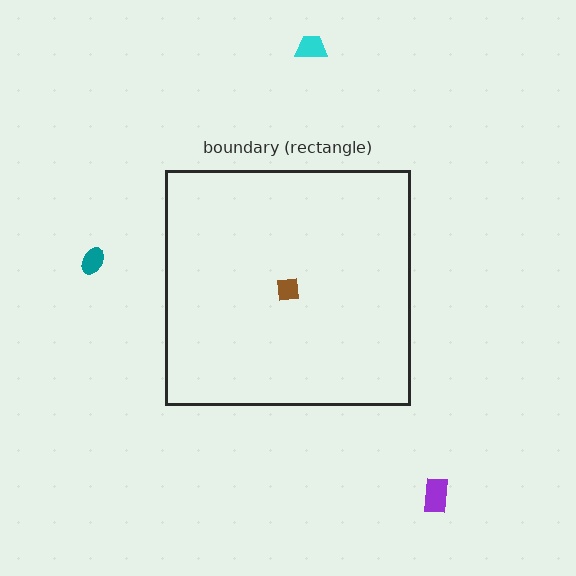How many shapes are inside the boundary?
1 inside, 3 outside.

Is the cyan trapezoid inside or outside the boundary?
Outside.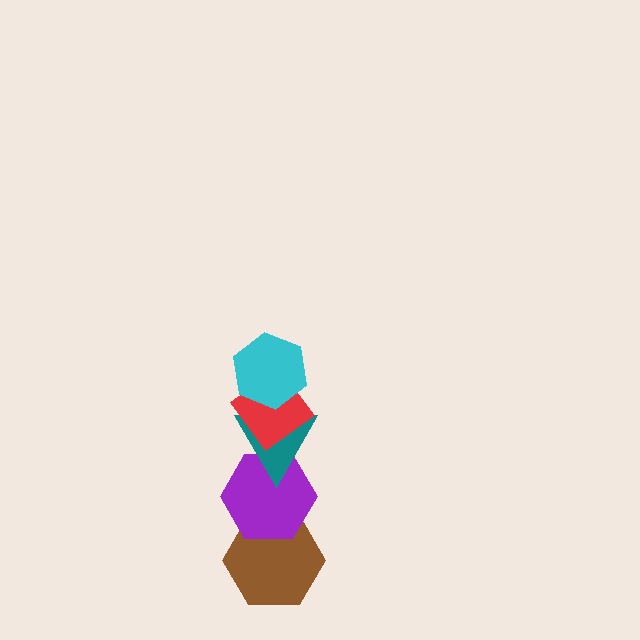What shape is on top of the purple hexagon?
The teal triangle is on top of the purple hexagon.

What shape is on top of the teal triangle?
The red diamond is on top of the teal triangle.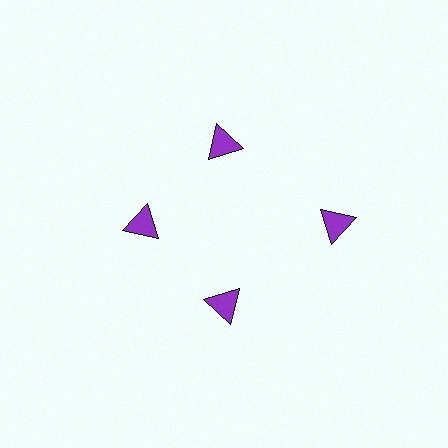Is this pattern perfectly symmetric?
No. The 4 purple triangles are arranged in a ring, but one element near the 3 o'clock position is pushed outward from the center, breaking the 4-fold rotational symmetry.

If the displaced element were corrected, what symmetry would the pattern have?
It would have 4-fold rotational symmetry — the pattern would map onto itself every 90 degrees.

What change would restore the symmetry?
The symmetry would be restored by moving it inward, back onto the ring so that all 4 triangles sit at equal angles and equal distance from the center.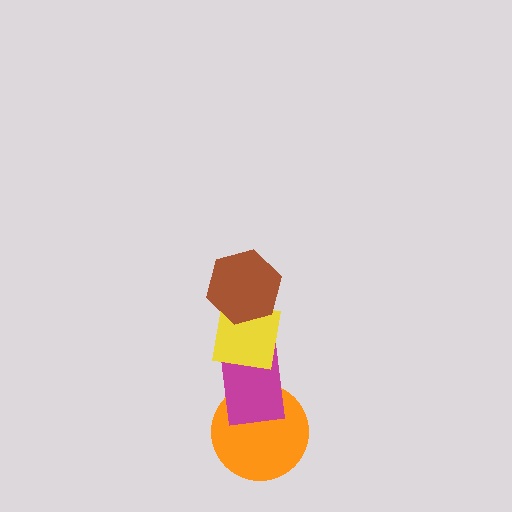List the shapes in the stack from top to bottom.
From top to bottom: the brown hexagon, the yellow square, the magenta rectangle, the orange circle.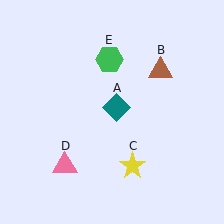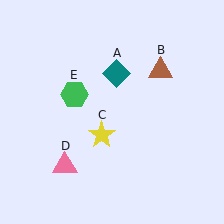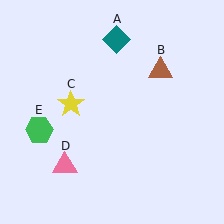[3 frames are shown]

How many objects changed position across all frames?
3 objects changed position: teal diamond (object A), yellow star (object C), green hexagon (object E).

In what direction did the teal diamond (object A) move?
The teal diamond (object A) moved up.